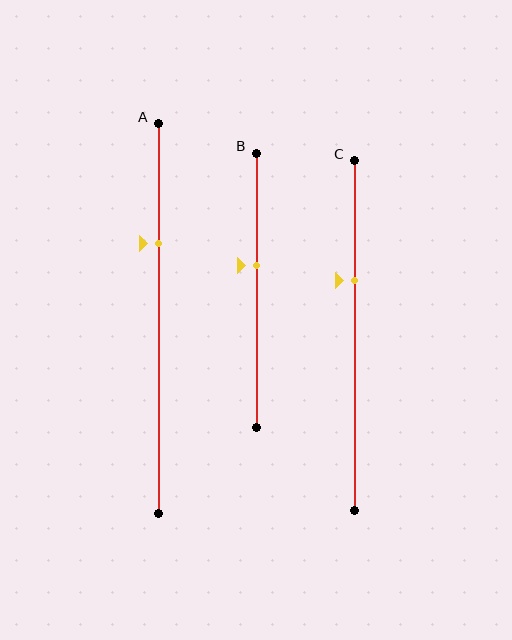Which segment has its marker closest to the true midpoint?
Segment B has its marker closest to the true midpoint.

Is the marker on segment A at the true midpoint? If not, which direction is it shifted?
No, the marker on segment A is shifted upward by about 19% of the segment length.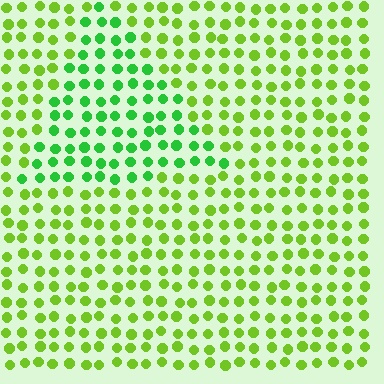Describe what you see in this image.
The image is filled with small lime elements in a uniform arrangement. A triangle-shaped region is visible where the elements are tinted to a slightly different hue, forming a subtle color boundary.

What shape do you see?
I see a triangle.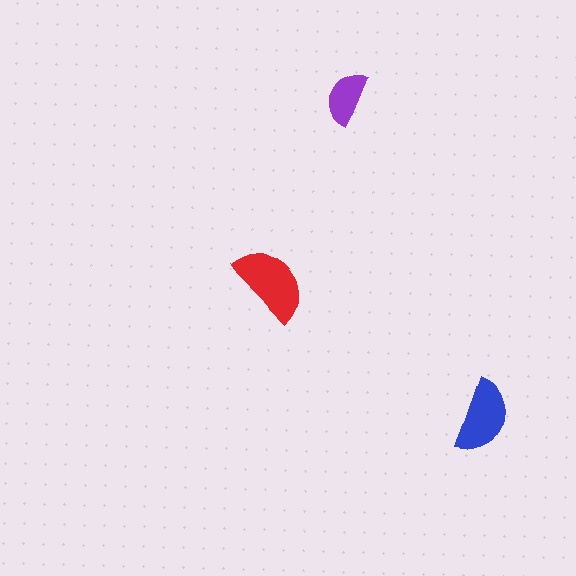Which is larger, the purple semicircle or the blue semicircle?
The blue one.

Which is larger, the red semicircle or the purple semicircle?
The red one.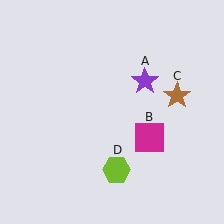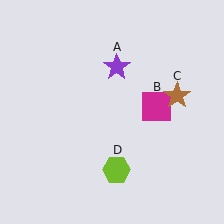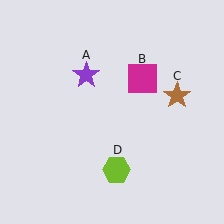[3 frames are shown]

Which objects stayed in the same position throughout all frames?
Brown star (object C) and lime hexagon (object D) remained stationary.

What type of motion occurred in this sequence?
The purple star (object A), magenta square (object B) rotated counterclockwise around the center of the scene.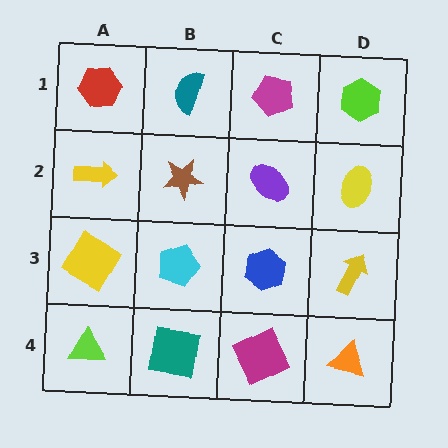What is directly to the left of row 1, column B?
A red hexagon.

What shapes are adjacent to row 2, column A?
A red hexagon (row 1, column A), a yellow square (row 3, column A), a brown star (row 2, column B).